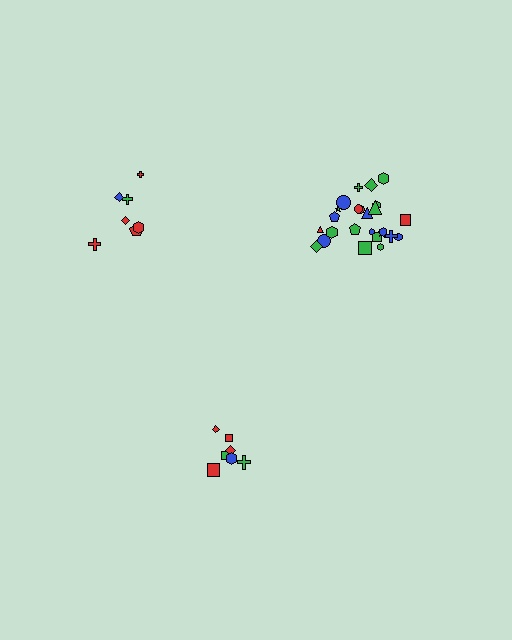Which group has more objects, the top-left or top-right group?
The top-right group.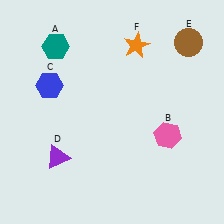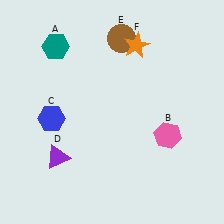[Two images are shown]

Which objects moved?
The objects that moved are: the blue hexagon (C), the brown circle (E).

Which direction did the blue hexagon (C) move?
The blue hexagon (C) moved down.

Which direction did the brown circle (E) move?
The brown circle (E) moved left.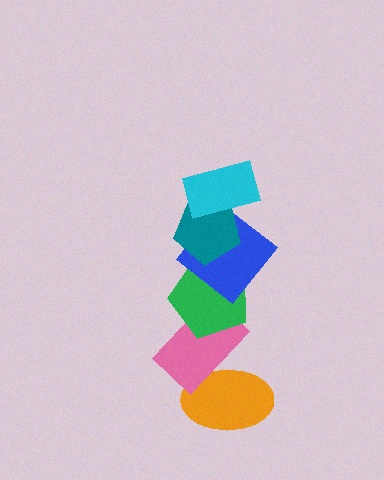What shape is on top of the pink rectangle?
The green pentagon is on top of the pink rectangle.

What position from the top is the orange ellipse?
The orange ellipse is 6th from the top.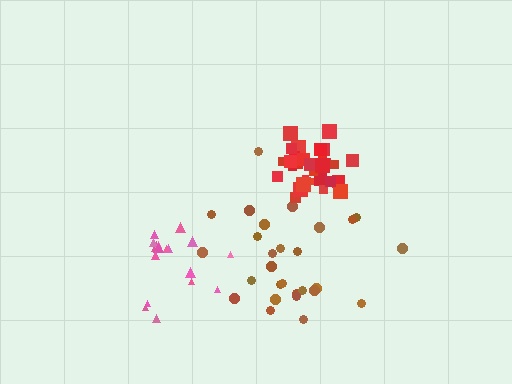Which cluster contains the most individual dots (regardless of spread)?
Red (31).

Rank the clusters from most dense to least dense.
red, pink, brown.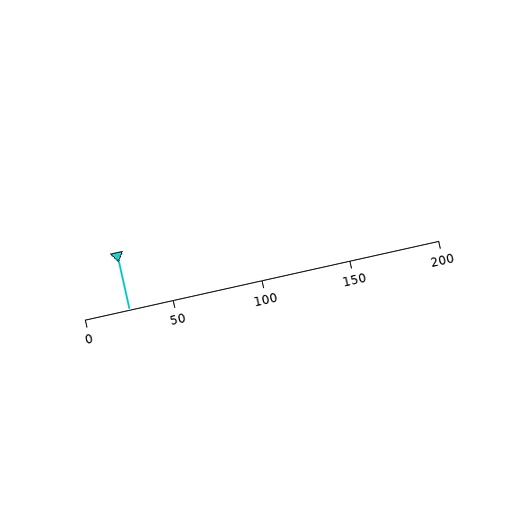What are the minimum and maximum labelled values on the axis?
The axis runs from 0 to 200.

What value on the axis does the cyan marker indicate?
The marker indicates approximately 25.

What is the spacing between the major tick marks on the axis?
The major ticks are spaced 50 apart.